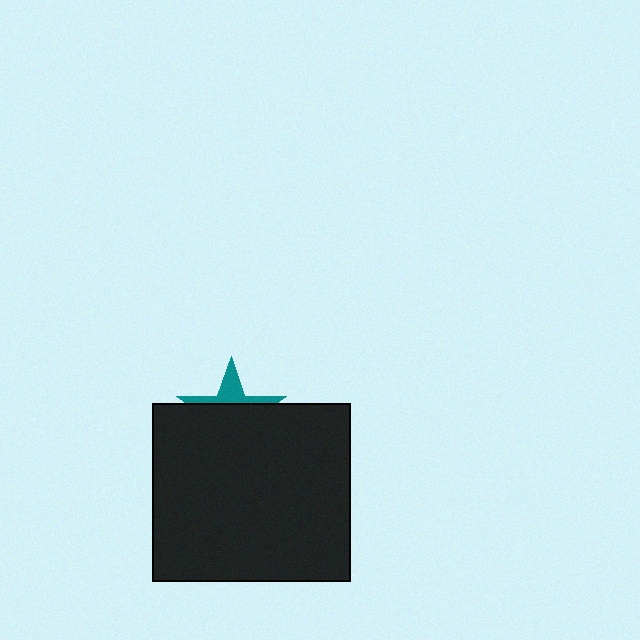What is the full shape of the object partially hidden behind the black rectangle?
The partially hidden object is a teal star.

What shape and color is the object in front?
The object in front is a black rectangle.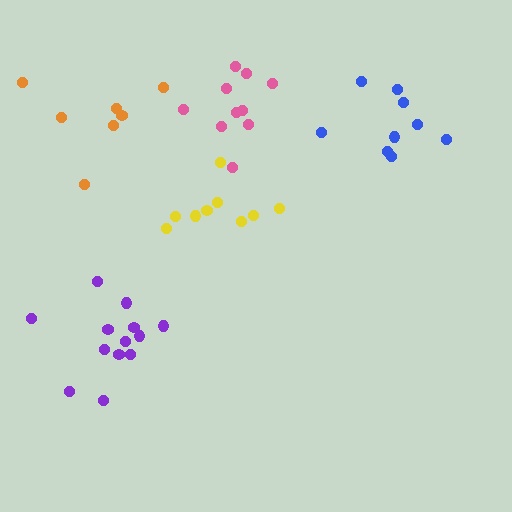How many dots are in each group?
Group 1: 9 dots, Group 2: 13 dots, Group 3: 9 dots, Group 4: 10 dots, Group 5: 7 dots (48 total).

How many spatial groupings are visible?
There are 5 spatial groupings.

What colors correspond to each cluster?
The clusters are colored: blue, purple, yellow, pink, orange.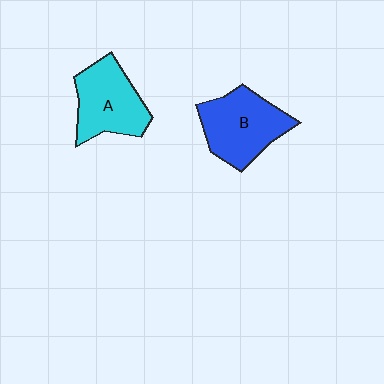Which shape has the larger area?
Shape B (blue).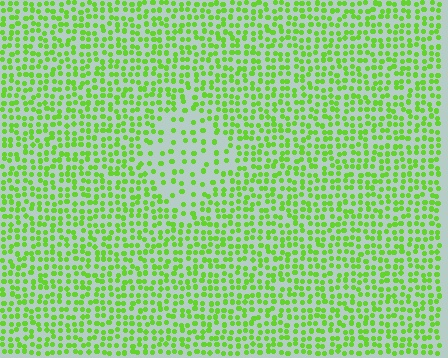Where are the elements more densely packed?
The elements are more densely packed outside the diamond boundary.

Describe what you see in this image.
The image contains small lime elements arranged at two different densities. A diamond-shaped region is visible where the elements are less densely packed than the surrounding area.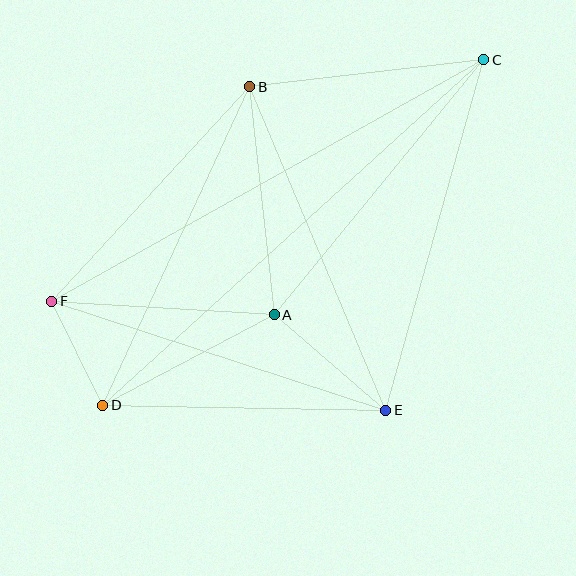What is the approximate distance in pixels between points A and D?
The distance between A and D is approximately 194 pixels.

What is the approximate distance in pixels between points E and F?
The distance between E and F is approximately 351 pixels.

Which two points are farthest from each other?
Points C and D are farthest from each other.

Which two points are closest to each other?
Points D and F are closest to each other.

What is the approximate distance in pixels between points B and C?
The distance between B and C is approximately 236 pixels.